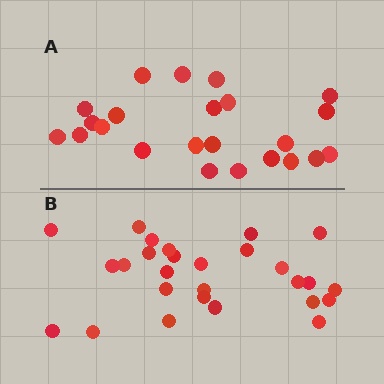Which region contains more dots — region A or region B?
Region B (the bottom region) has more dots.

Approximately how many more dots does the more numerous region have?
Region B has about 4 more dots than region A.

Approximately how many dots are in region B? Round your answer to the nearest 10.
About 30 dots. (The exact count is 27, which rounds to 30.)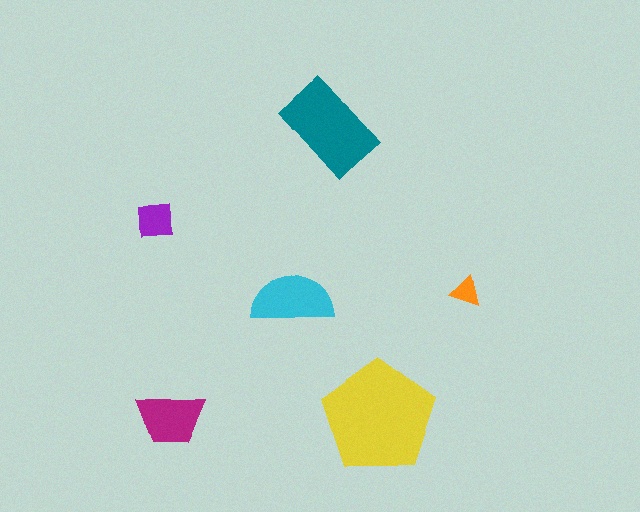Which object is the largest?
The yellow pentagon.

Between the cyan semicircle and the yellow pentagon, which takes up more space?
The yellow pentagon.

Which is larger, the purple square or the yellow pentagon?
The yellow pentagon.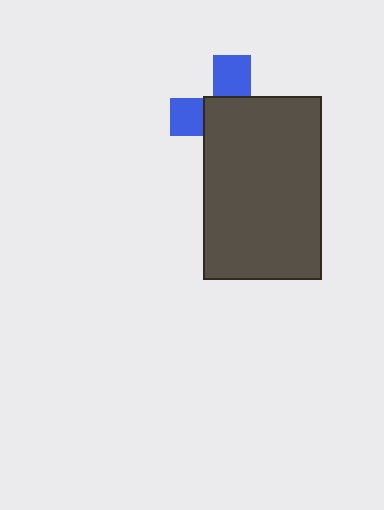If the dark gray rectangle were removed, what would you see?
You would see the complete blue cross.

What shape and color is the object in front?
The object in front is a dark gray rectangle.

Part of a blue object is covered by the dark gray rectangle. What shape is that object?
It is a cross.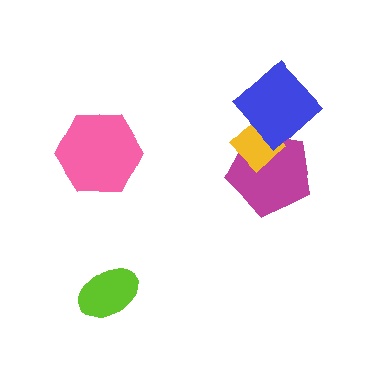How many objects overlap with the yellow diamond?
2 objects overlap with the yellow diamond.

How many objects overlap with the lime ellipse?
0 objects overlap with the lime ellipse.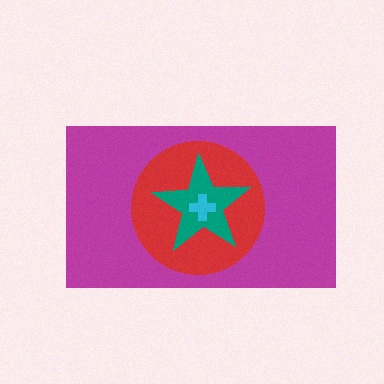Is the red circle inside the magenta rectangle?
Yes.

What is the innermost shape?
The cyan cross.